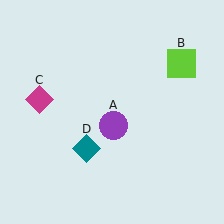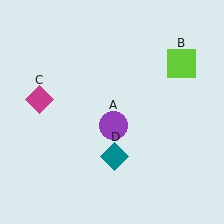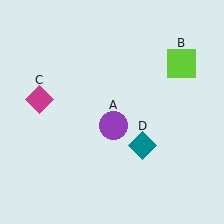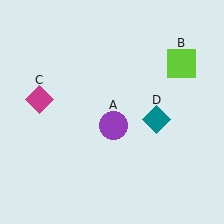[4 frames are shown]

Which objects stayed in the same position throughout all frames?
Purple circle (object A) and lime square (object B) and magenta diamond (object C) remained stationary.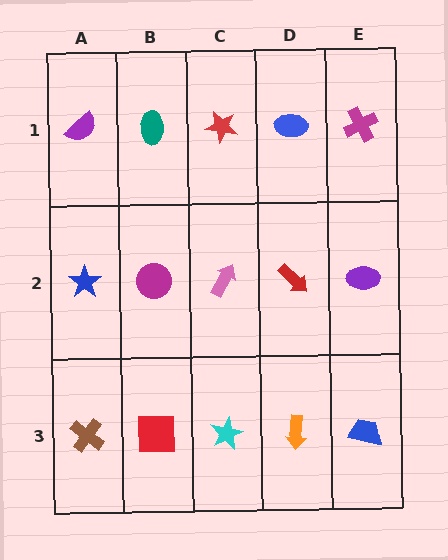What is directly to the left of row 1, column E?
A blue ellipse.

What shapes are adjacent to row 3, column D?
A red arrow (row 2, column D), a cyan star (row 3, column C), a blue trapezoid (row 3, column E).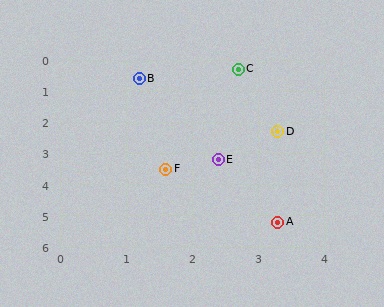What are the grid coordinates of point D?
Point D is at approximately (3.3, 2.3).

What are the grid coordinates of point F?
Point F is at approximately (1.6, 3.5).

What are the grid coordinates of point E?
Point E is at approximately (2.4, 3.2).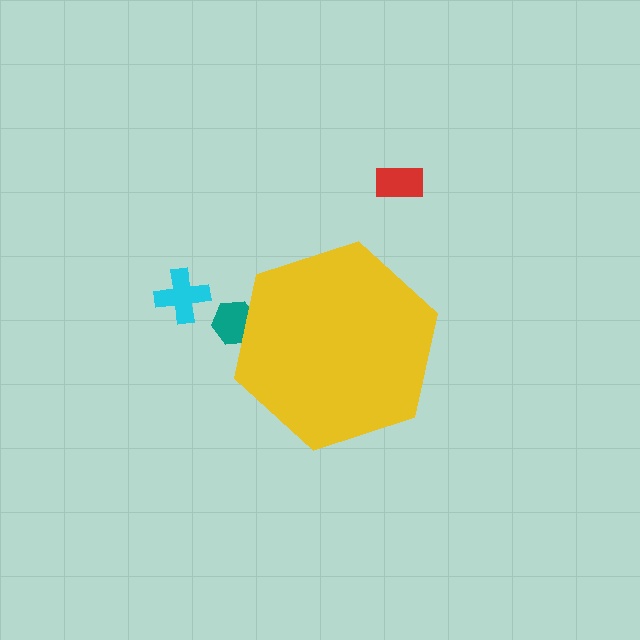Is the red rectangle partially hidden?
No, the red rectangle is fully visible.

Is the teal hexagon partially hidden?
Yes, the teal hexagon is partially hidden behind the yellow hexagon.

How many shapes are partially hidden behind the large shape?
1 shape is partially hidden.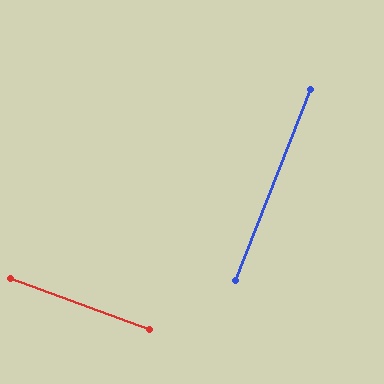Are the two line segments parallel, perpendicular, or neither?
Perpendicular — they meet at approximately 89°.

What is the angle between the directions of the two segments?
Approximately 89 degrees.